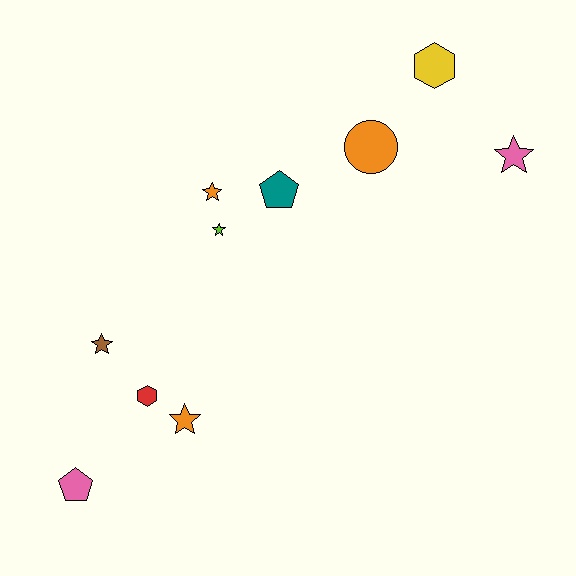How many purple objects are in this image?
There are no purple objects.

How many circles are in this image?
There is 1 circle.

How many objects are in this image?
There are 10 objects.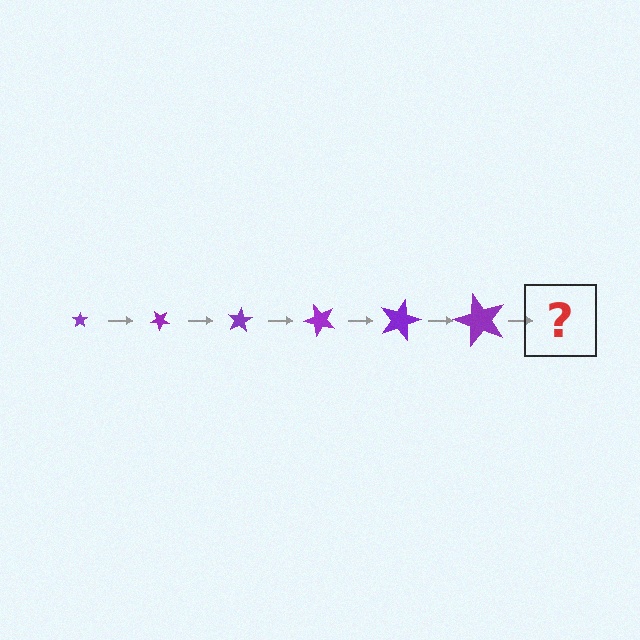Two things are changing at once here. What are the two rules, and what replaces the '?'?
The two rules are that the star grows larger each step and it rotates 40 degrees each step. The '?' should be a star, larger than the previous one and rotated 240 degrees from the start.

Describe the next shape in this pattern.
It should be a star, larger than the previous one and rotated 240 degrees from the start.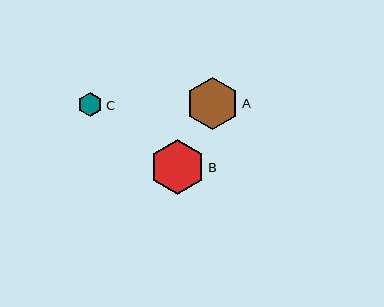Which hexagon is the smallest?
Hexagon C is the smallest with a size of approximately 25 pixels.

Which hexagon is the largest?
Hexagon B is the largest with a size of approximately 55 pixels.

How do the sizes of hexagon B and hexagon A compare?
Hexagon B and hexagon A are approximately the same size.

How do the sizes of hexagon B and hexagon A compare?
Hexagon B and hexagon A are approximately the same size.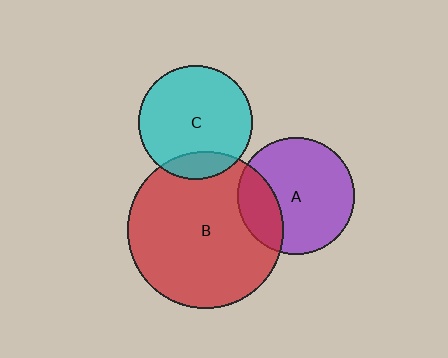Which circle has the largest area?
Circle B (red).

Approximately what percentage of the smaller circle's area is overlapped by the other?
Approximately 25%.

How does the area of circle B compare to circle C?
Approximately 1.9 times.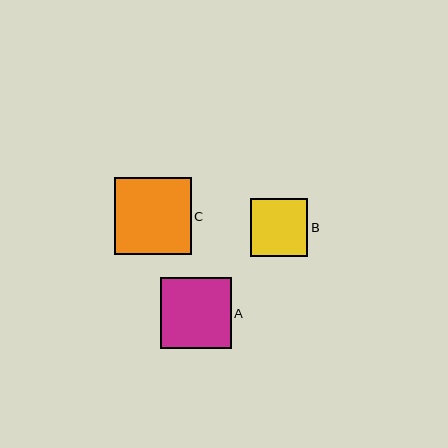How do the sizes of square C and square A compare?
Square C and square A are approximately the same size.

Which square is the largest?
Square C is the largest with a size of approximately 77 pixels.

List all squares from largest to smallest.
From largest to smallest: C, A, B.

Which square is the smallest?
Square B is the smallest with a size of approximately 58 pixels.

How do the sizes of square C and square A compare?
Square C and square A are approximately the same size.